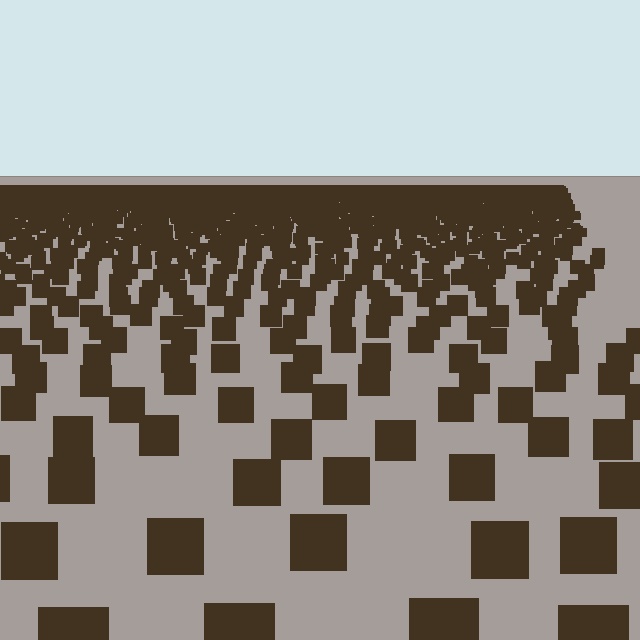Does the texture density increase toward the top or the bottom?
Density increases toward the top.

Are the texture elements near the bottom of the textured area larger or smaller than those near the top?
Larger. Near the bottom, elements are closer to the viewer and appear at a bigger on-screen size.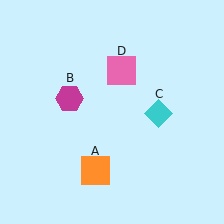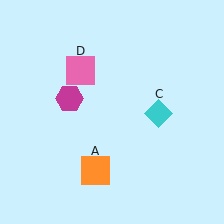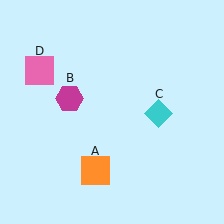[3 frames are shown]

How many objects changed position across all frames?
1 object changed position: pink square (object D).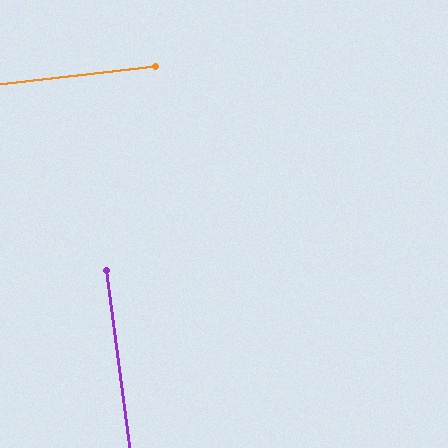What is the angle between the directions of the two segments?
Approximately 89 degrees.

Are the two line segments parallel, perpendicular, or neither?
Perpendicular — they meet at approximately 89°.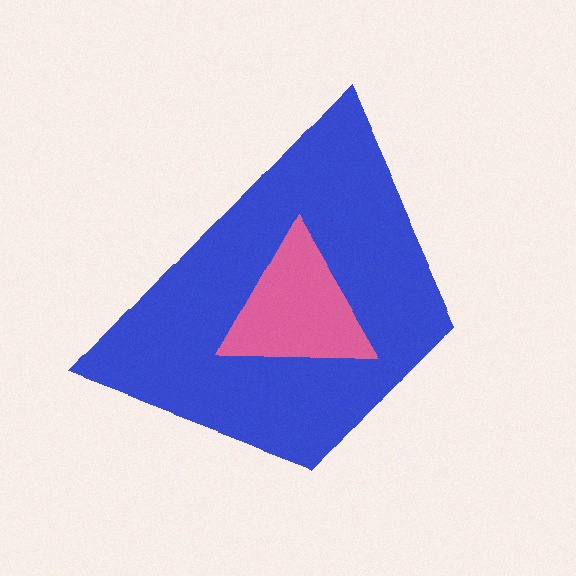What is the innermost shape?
The pink triangle.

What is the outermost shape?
The blue trapezoid.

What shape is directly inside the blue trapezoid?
The pink triangle.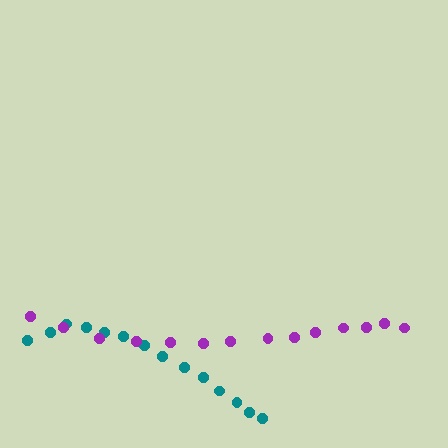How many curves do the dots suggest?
There are 2 distinct paths.